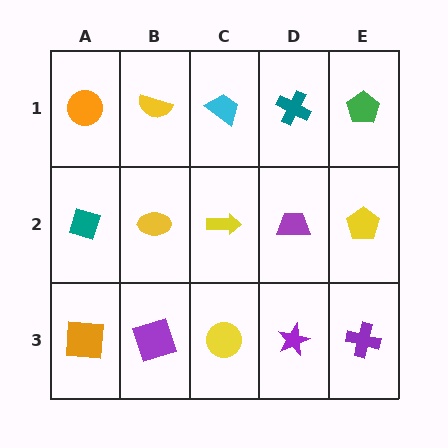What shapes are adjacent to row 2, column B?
A yellow semicircle (row 1, column B), a purple square (row 3, column B), a teal diamond (row 2, column A), a yellow arrow (row 2, column C).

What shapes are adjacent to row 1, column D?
A purple trapezoid (row 2, column D), a cyan trapezoid (row 1, column C), a green pentagon (row 1, column E).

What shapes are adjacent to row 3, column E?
A yellow pentagon (row 2, column E), a purple star (row 3, column D).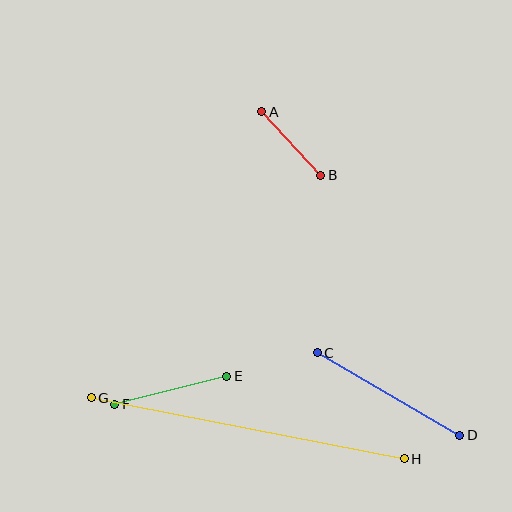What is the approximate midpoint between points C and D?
The midpoint is at approximately (388, 394) pixels.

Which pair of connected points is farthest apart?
Points G and H are farthest apart.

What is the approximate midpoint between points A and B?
The midpoint is at approximately (291, 143) pixels.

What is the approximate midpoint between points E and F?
The midpoint is at approximately (171, 390) pixels.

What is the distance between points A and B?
The distance is approximately 86 pixels.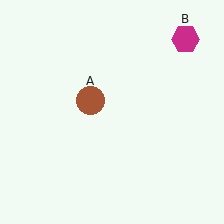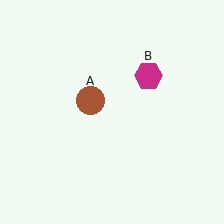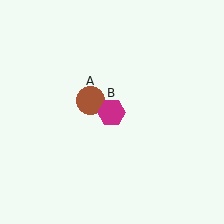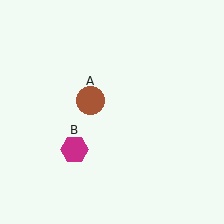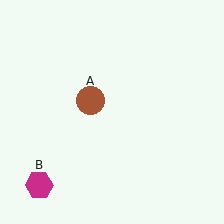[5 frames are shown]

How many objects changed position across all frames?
1 object changed position: magenta hexagon (object B).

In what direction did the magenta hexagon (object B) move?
The magenta hexagon (object B) moved down and to the left.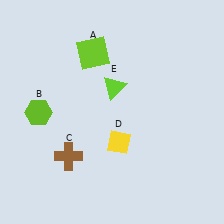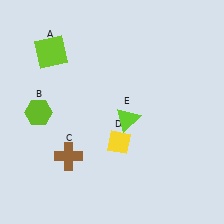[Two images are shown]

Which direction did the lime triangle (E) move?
The lime triangle (E) moved down.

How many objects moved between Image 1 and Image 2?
2 objects moved between the two images.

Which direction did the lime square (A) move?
The lime square (A) moved left.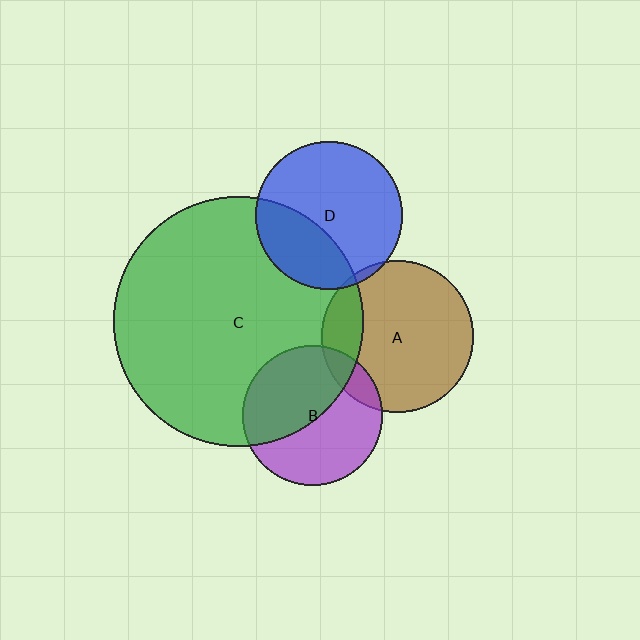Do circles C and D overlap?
Yes.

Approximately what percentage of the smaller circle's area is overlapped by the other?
Approximately 30%.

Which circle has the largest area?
Circle C (green).